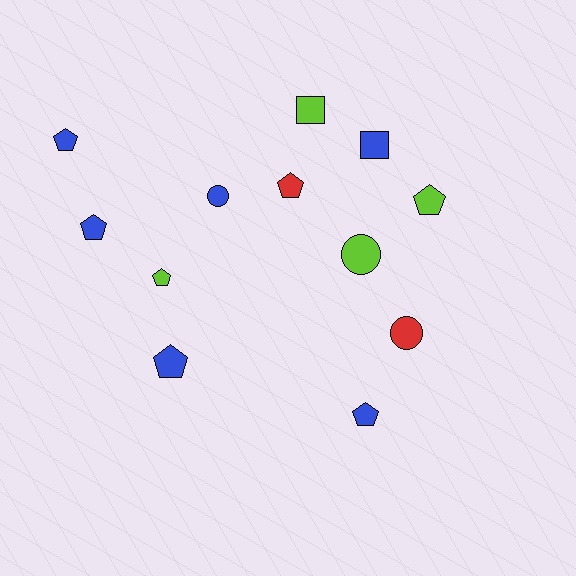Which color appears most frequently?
Blue, with 6 objects.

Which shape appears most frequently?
Pentagon, with 7 objects.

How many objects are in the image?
There are 12 objects.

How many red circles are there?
There is 1 red circle.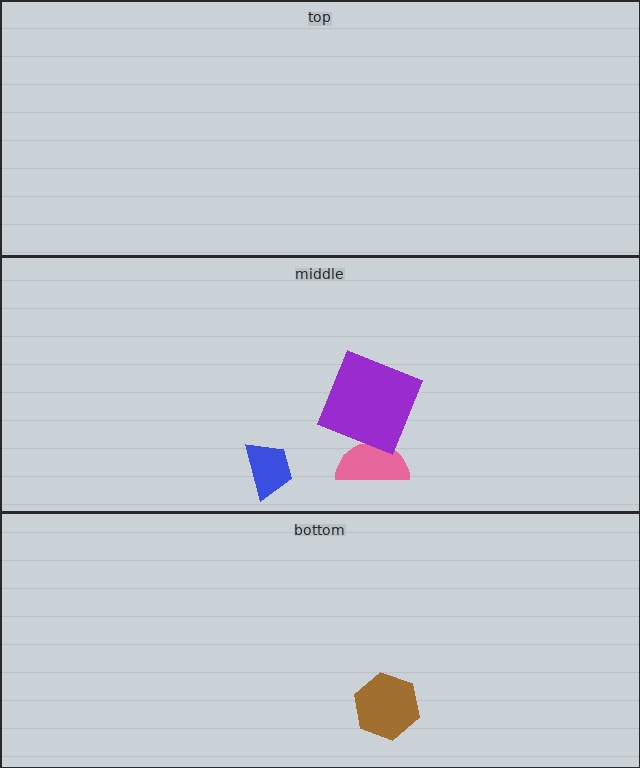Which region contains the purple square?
The middle region.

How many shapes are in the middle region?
3.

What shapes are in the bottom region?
The brown hexagon.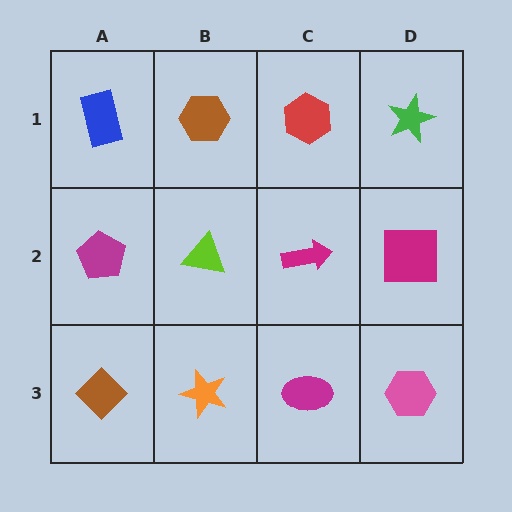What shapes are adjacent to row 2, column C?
A red hexagon (row 1, column C), a magenta ellipse (row 3, column C), a lime triangle (row 2, column B), a magenta square (row 2, column D).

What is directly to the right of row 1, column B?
A red hexagon.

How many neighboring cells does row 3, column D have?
2.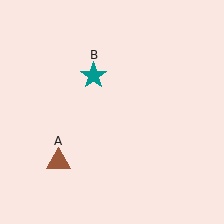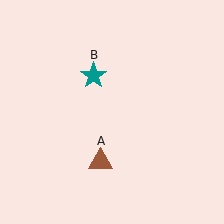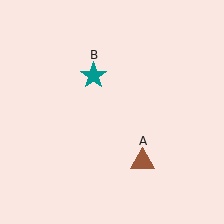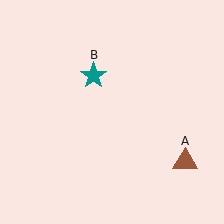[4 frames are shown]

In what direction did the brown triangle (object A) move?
The brown triangle (object A) moved right.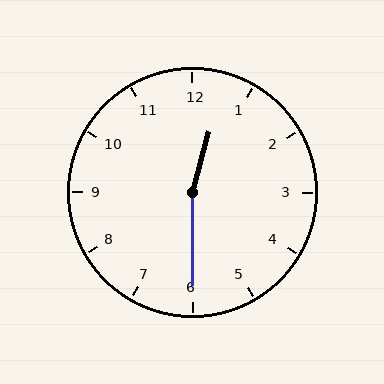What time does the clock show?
12:30.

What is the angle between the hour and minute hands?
Approximately 165 degrees.